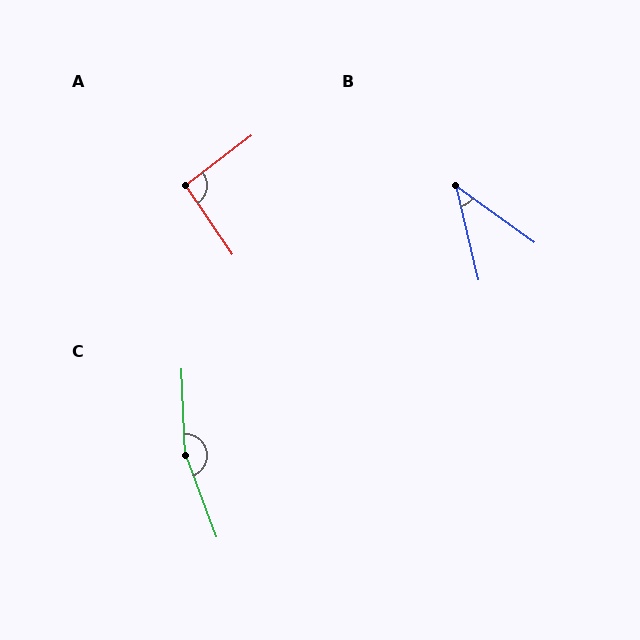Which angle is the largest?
C, at approximately 162 degrees.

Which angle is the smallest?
B, at approximately 41 degrees.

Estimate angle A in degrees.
Approximately 93 degrees.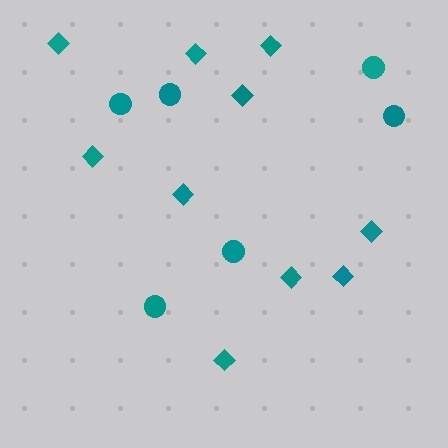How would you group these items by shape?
There are 2 groups: one group of circles (6) and one group of diamonds (10).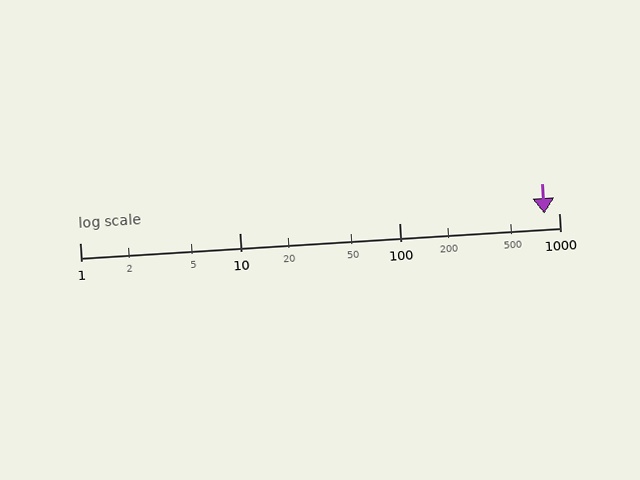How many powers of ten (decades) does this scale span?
The scale spans 3 decades, from 1 to 1000.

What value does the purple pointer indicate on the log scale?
The pointer indicates approximately 810.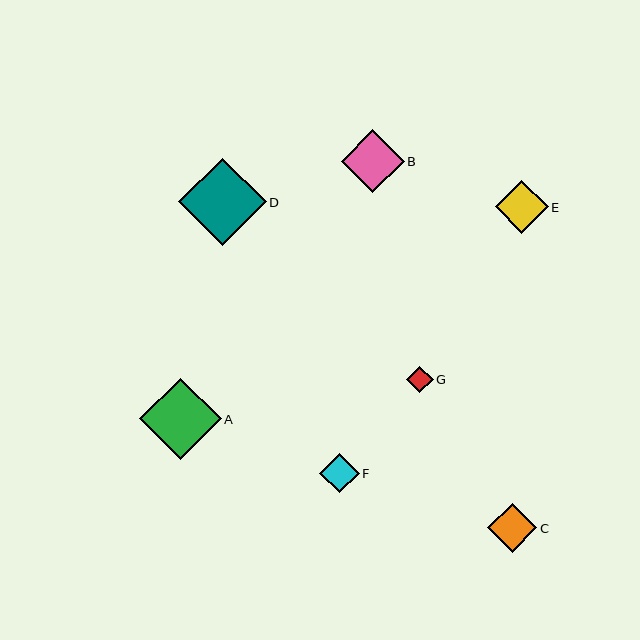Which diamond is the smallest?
Diamond G is the smallest with a size of approximately 26 pixels.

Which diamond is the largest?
Diamond D is the largest with a size of approximately 87 pixels.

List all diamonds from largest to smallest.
From largest to smallest: D, A, B, E, C, F, G.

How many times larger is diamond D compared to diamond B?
Diamond D is approximately 1.4 times the size of diamond B.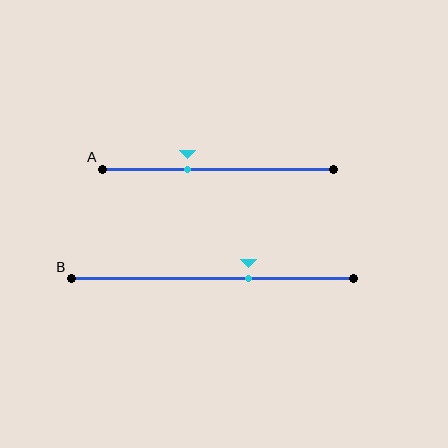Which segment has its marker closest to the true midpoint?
Segment B has its marker closest to the true midpoint.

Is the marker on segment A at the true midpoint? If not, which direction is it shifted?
No, the marker on segment A is shifted to the left by about 13% of the segment length.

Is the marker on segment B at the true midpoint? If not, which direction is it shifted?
No, the marker on segment B is shifted to the right by about 13% of the segment length.